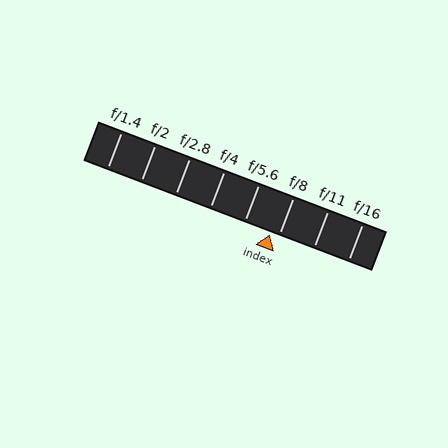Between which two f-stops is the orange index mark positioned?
The index mark is between f/5.6 and f/8.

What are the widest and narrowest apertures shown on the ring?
The widest aperture shown is f/1.4 and the narrowest is f/16.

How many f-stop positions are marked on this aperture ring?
There are 8 f-stop positions marked.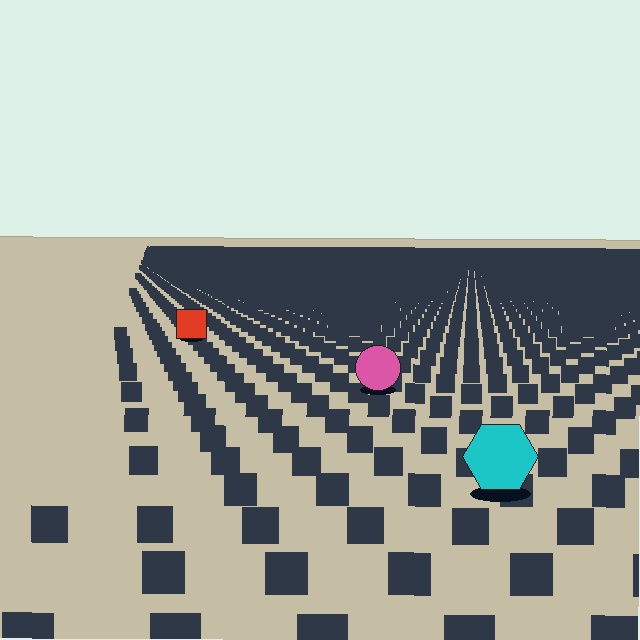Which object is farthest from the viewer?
The red square is farthest from the viewer. It appears smaller and the ground texture around it is denser.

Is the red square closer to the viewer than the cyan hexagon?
No. The cyan hexagon is closer — you can tell from the texture gradient: the ground texture is coarser near it.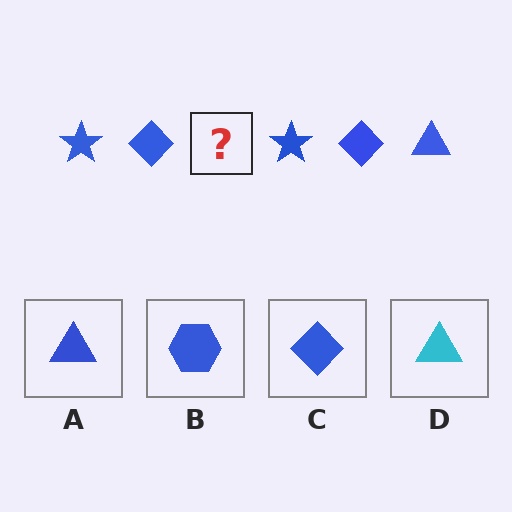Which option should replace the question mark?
Option A.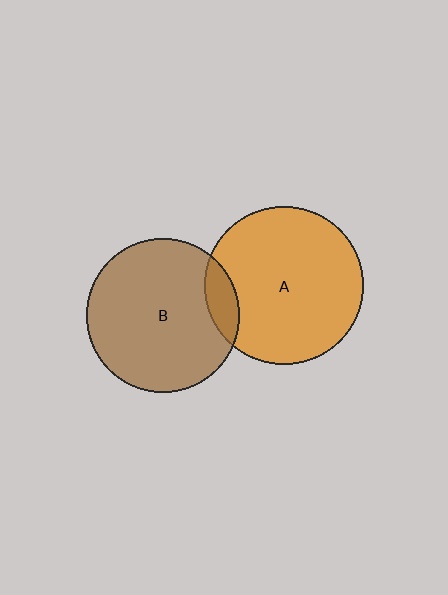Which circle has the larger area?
Circle A (orange).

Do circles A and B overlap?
Yes.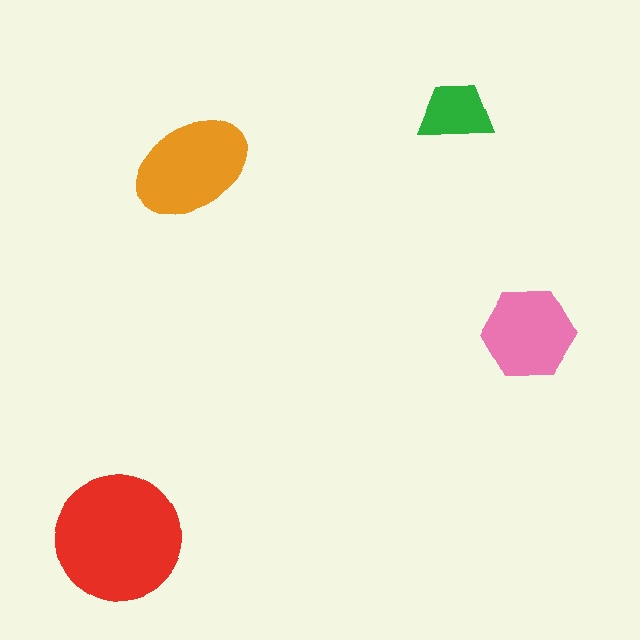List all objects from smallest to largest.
The green trapezoid, the pink hexagon, the orange ellipse, the red circle.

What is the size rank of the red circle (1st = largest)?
1st.